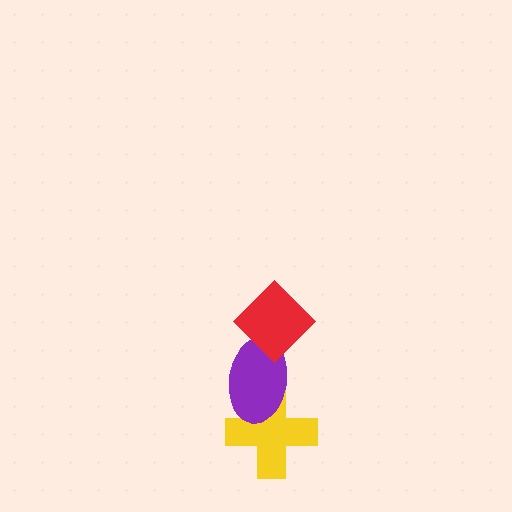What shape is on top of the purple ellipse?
The red diamond is on top of the purple ellipse.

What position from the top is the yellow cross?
The yellow cross is 3rd from the top.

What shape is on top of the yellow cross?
The purple ellipse is on top of the yellow cross.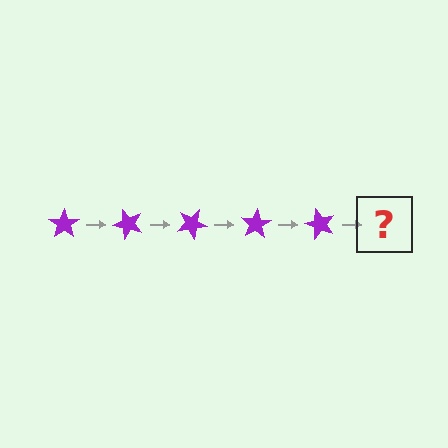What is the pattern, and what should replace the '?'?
The pattern is that the star rotates 50 degrees each step. The '?' should be a purple star rotated 250 degrees.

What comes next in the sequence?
The next element should be a purple star rotated 250 degrees.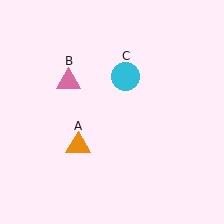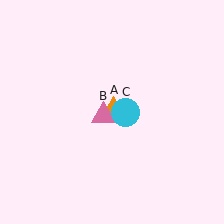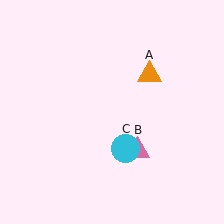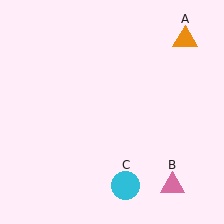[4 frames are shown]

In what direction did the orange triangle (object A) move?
The orange triangle (object A) moved up and to the right.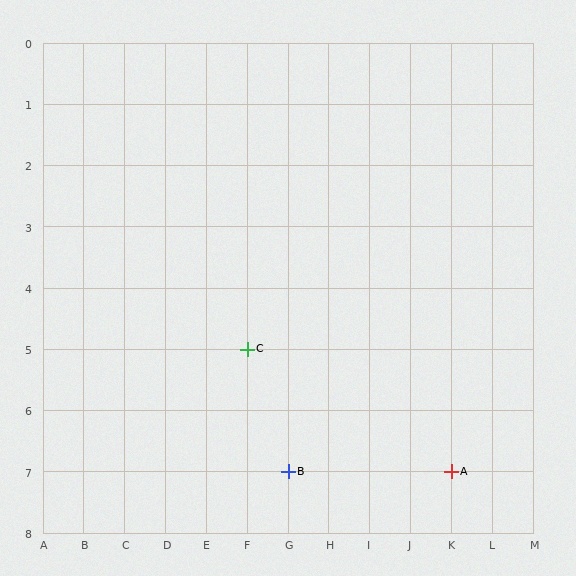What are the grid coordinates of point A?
Point A is at grid coordinates (K, 7).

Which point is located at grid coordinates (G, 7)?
Point B is at (G, 7).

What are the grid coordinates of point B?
Point B is at grid coordinates (G, 7).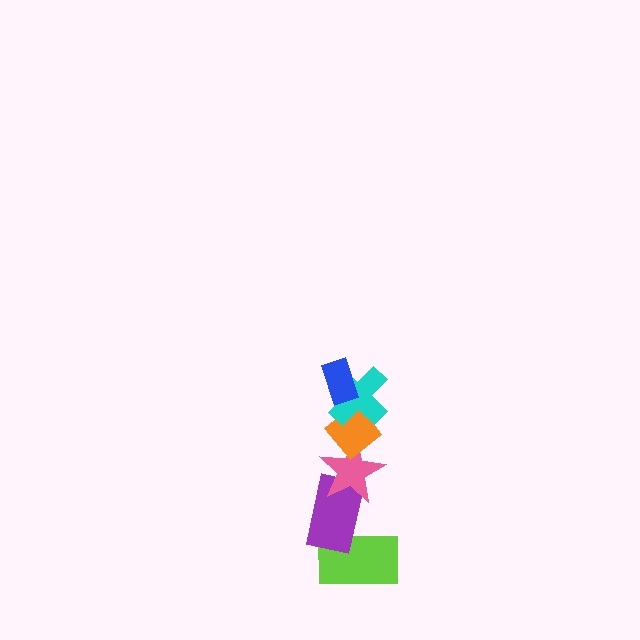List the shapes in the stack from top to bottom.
From top to bottom: the blue rectangle, the cyan cross, the orange diamond, the pink star, the purple rectangle, the lime rectangle.